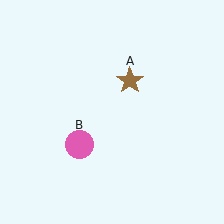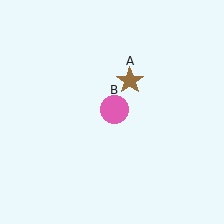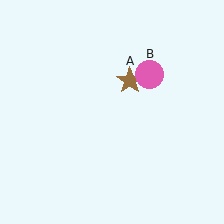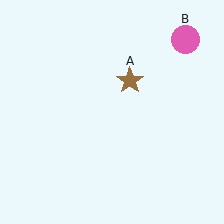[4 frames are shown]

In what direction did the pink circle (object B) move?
The pink circle (object B) moved up and to the right.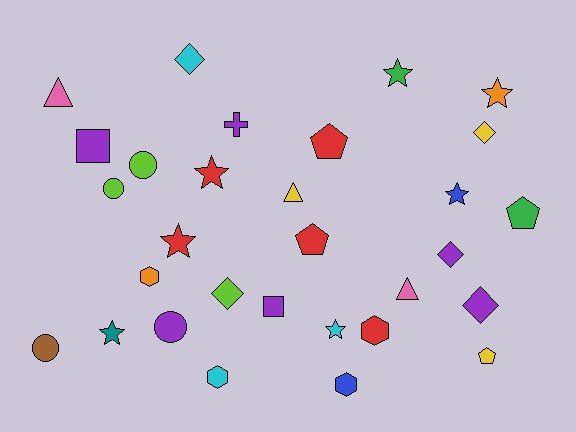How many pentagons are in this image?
There are 4 pentagons.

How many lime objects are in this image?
There are 3 lime objects.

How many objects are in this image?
There are 30 objects.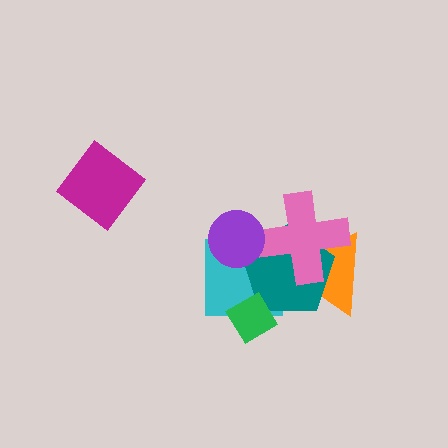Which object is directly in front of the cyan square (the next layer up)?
The teal pentagon is directly in front of the cyan square.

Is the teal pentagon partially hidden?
Yes, it is partially covered by another shape.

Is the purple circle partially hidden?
No, no other shape covers it.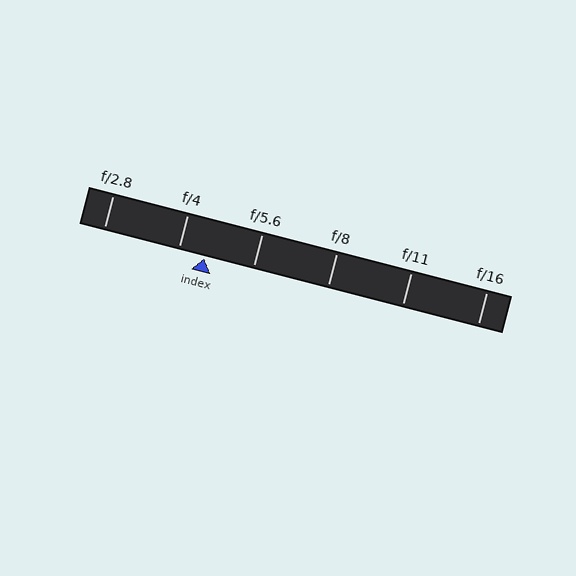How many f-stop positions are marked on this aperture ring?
There are 6 f-stop positions marked.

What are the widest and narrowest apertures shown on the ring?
The widest aperture shown is f/2.8 and the narrowest is f/16.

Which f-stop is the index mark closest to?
The index mark is closest to f/4.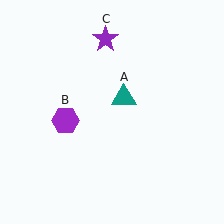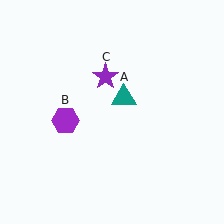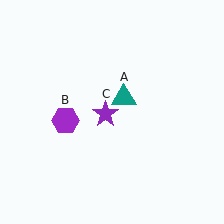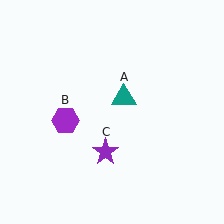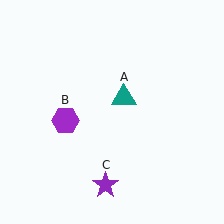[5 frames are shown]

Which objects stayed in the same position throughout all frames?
Teal triangle (object A) and purple hexagon (object B) remained stationary.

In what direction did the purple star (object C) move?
The purple star (object C) moved down.